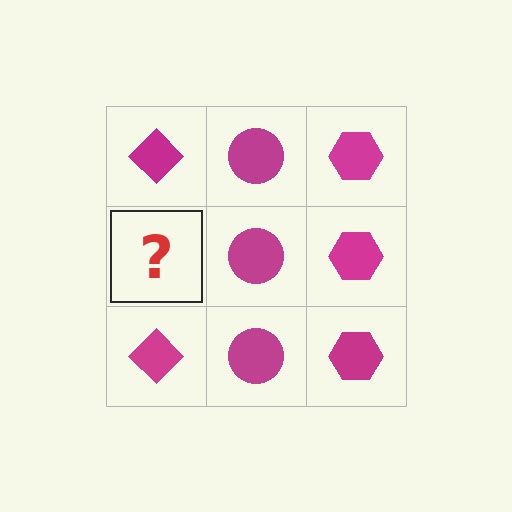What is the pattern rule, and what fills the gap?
The rule is that each column has a consistent shape. The gap should be filled with a magenta diamond.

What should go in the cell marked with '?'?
The missing cell should contain a magenta diamond.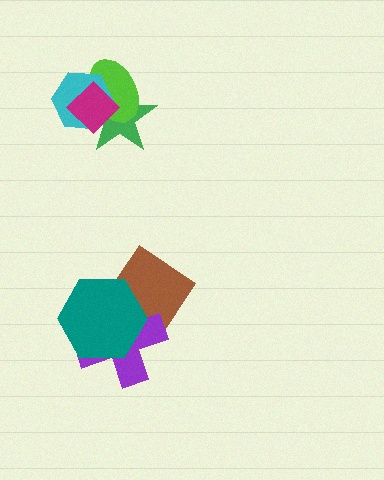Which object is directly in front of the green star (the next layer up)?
The lime ellipse is directly in front of the green star.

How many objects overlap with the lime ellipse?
3 objects overlap with the lime ellipse.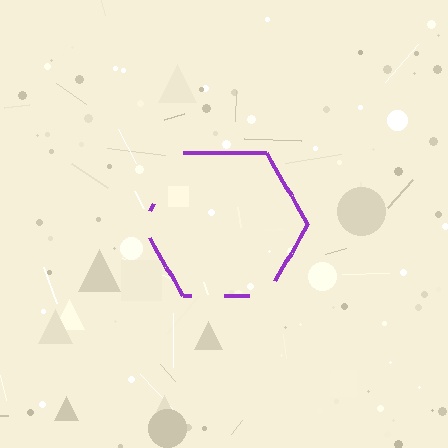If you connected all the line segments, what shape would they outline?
They would outline a hexagon.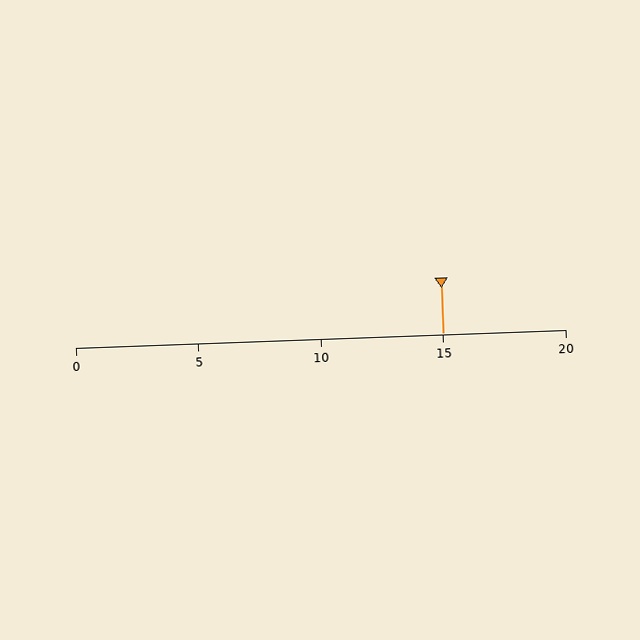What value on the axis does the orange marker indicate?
The marker indicates approximately 15.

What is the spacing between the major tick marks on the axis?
The major ticks are spaced 5 apart.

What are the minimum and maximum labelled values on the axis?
The axis runs from 0 to 20.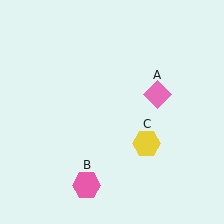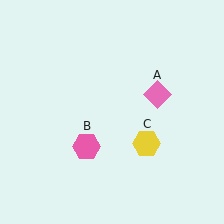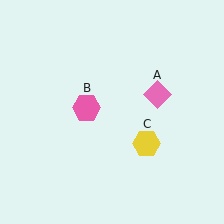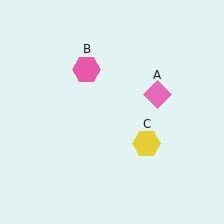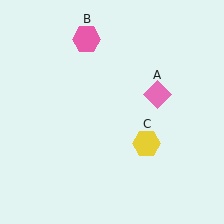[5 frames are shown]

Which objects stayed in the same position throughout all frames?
Pink diamond (object A) and yellow hexagon (object C) remained stationary.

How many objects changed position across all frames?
1 object changed position: pink hexagon (object B).